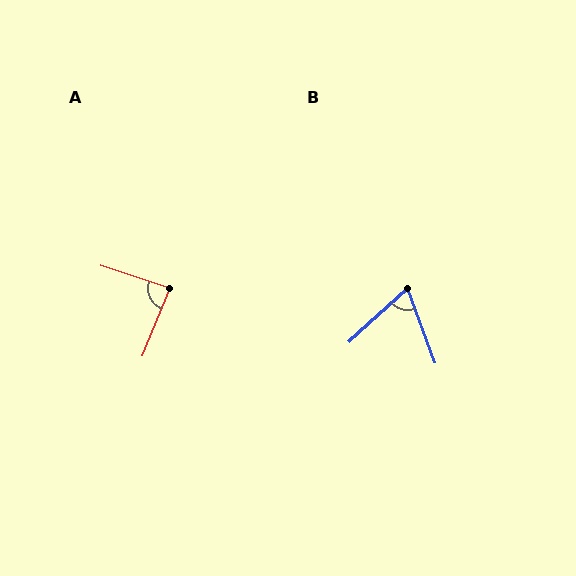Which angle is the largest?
A, at approximately 86 degrees.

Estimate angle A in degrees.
Approximately 86 degrees.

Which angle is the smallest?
B, at approximately 67 degrees.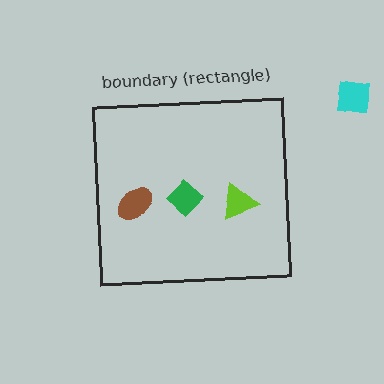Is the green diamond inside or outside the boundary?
Inside.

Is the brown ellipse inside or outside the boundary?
Inside.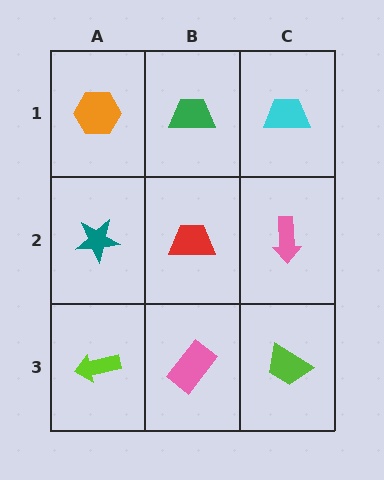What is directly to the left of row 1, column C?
A green trapezoid.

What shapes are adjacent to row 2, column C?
A cyan trapezoid (row 1, column C), a lime trapezoid (row 3, column C), a red trapezoid (row 2, column B).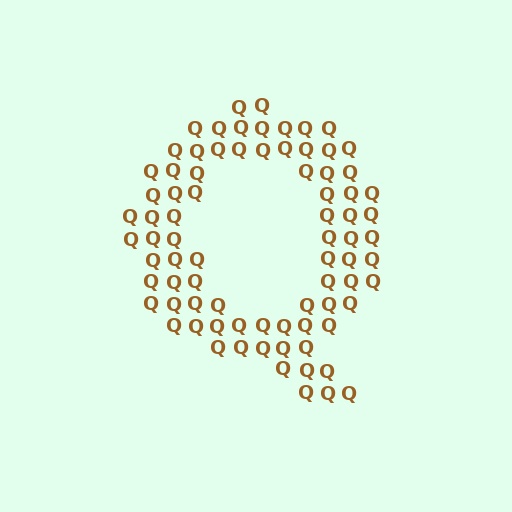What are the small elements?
The small elements are letter Q's.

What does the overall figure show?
The overall figure shows the letter Q.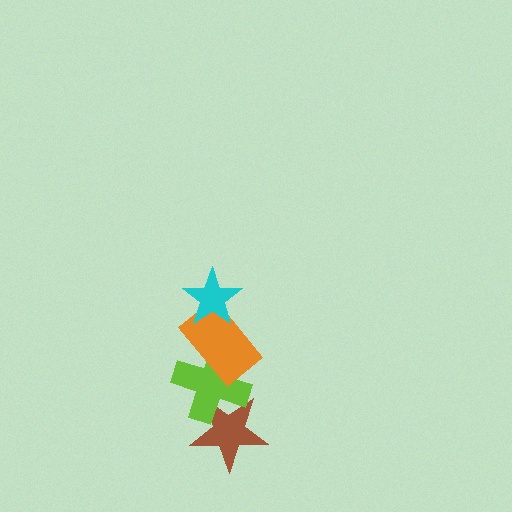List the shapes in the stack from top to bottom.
From top to bottom: the cyan star, the orange rectangle, the lime cross, the brown star.